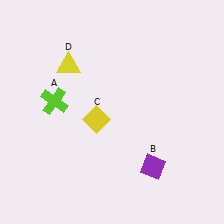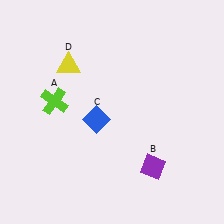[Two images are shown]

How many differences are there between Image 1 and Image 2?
There is 1 difference between the two images.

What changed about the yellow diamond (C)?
In Image 1, C is yellow. In Image 2, it changed to blue.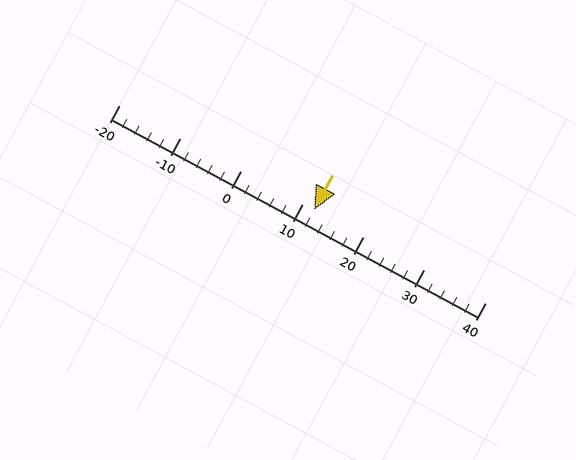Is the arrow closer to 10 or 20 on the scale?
The arrow is closer to 10.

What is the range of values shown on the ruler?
The ruler shows values from -20 to 40.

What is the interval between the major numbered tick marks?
The major tick marks are spaced 10 units apart.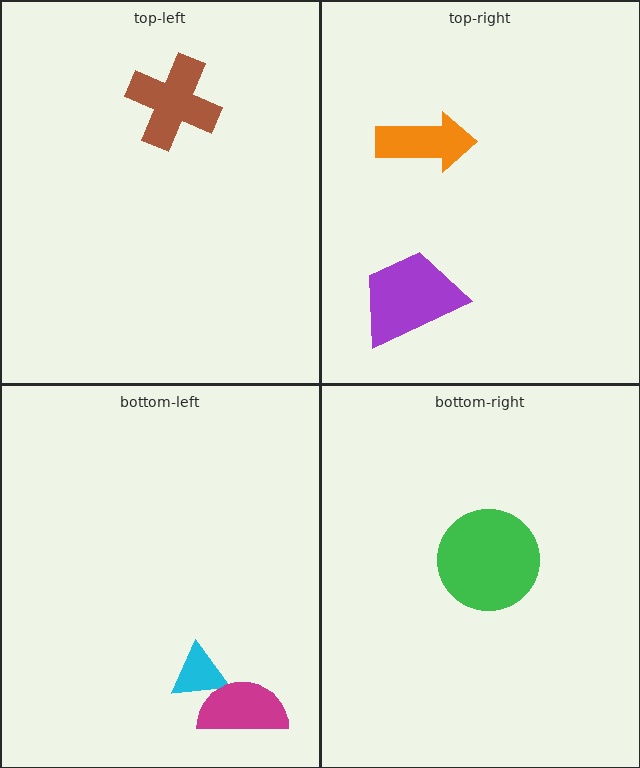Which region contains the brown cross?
The top-left region.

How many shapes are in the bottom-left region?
2.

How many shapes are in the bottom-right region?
1.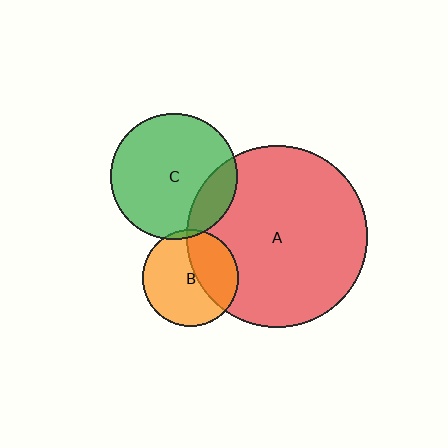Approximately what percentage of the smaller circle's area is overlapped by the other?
Approximately 40%.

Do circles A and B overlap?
Yes.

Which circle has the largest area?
Circle A (red).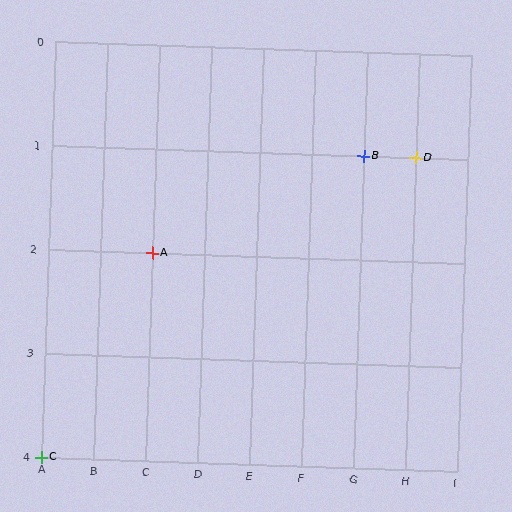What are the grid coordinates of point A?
Point A is at grid coordinates (C, 2).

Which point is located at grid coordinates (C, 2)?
Point A is at (C, 2).